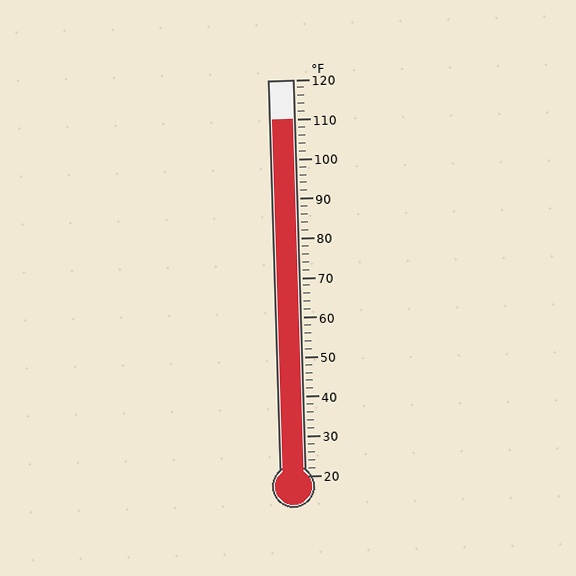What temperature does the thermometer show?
The thermometer shows approximately 110°F.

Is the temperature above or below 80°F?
The temperature is above 80°F.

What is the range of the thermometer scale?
The thermometer scale ranges from 20°F to 120°F.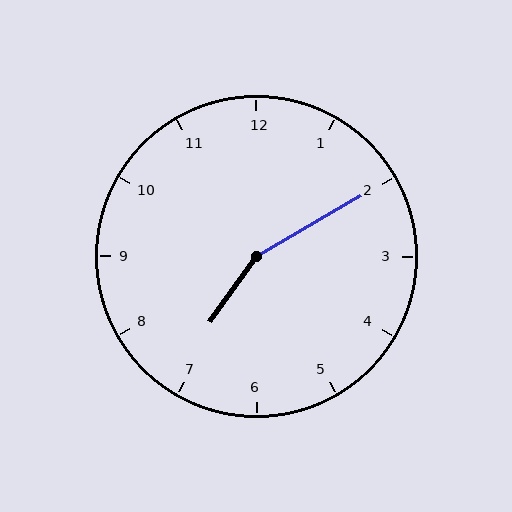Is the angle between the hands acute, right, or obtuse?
It is obtuse.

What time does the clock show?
7:10.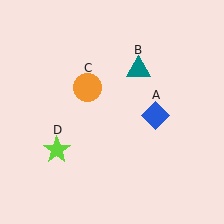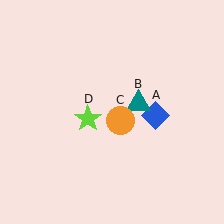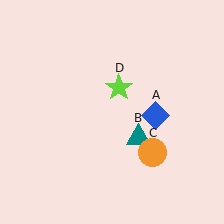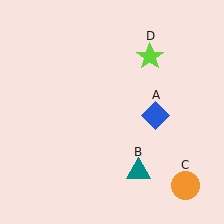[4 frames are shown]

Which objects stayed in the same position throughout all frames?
Blue diamond (object A) remained stationary.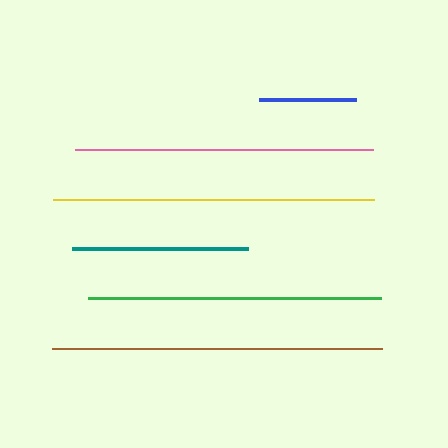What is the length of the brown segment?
The brown segment is approximately 329 pixels long.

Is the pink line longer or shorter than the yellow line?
The yellow line is longer than the pink line.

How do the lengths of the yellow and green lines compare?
The yellow and green lines are approximately the same length.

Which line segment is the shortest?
The blue line is the shortest at approximately 96 pixels.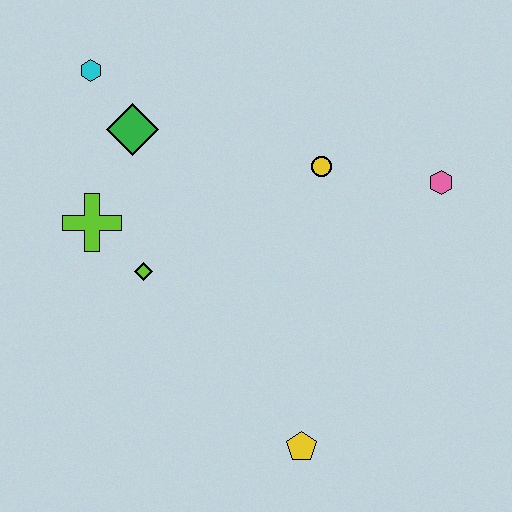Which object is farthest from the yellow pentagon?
The cyan hexagon is farthest from the yellow pentagon.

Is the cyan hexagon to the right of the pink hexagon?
No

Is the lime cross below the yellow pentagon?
No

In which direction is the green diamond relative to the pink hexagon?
The green diamond is to the left of the pink hexagon.